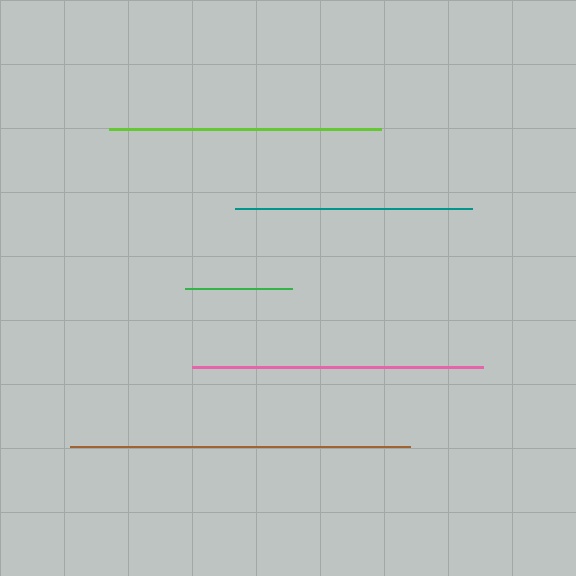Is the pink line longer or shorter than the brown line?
The brown line is longer than the pink line.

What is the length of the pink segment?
The pink segment is approximately 291 pixels long.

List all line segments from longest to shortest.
From longest to shortest: brown, pink, lime, teal, green.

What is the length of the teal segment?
The teal segment is approximately 237 pixels long.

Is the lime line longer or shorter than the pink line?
The pink line is longer than the lime line.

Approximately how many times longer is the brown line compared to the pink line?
The brown line is approximately 1.2 times the length of the pink line.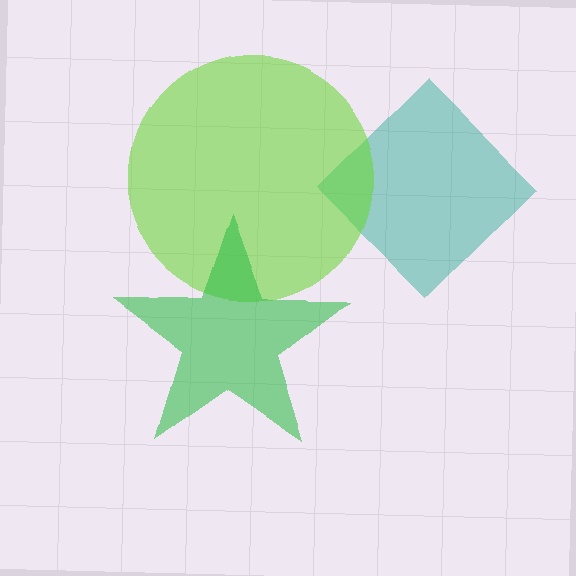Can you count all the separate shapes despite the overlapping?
Yes, there are 3 separate shapes.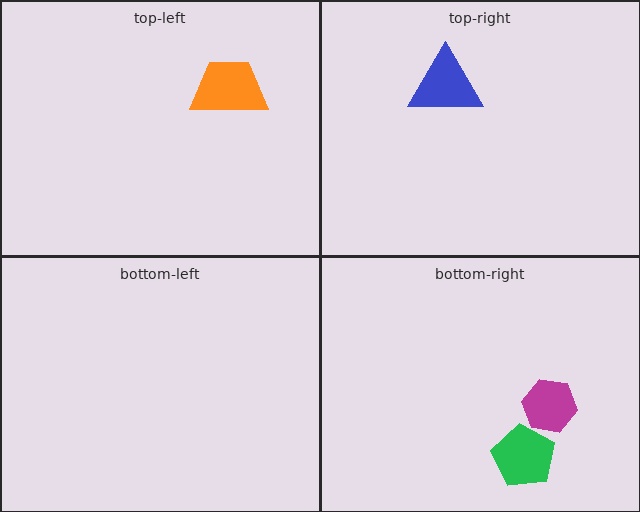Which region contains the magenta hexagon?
The bottom-right region.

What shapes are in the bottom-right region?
The green pentagon, the magenta hexagon.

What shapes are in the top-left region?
The orange trapezoid.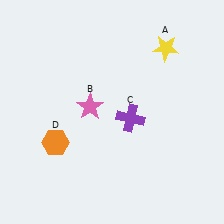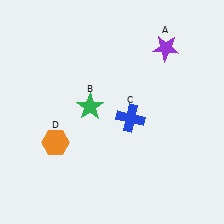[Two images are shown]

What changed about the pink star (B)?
In Image 1, B is pink. In Image 2, it changed to green.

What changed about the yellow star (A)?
In Image 1, A is yellow. In Image 2, it changed to purple.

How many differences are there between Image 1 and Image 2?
There are 3 differences between the two images.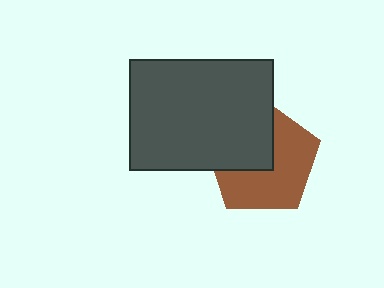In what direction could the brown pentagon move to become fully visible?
The brown pentagon could move toward the lower-right. That would shift it out from behind the dark gray rectangle entirely.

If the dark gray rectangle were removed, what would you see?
You would see the complete brown pentagon.